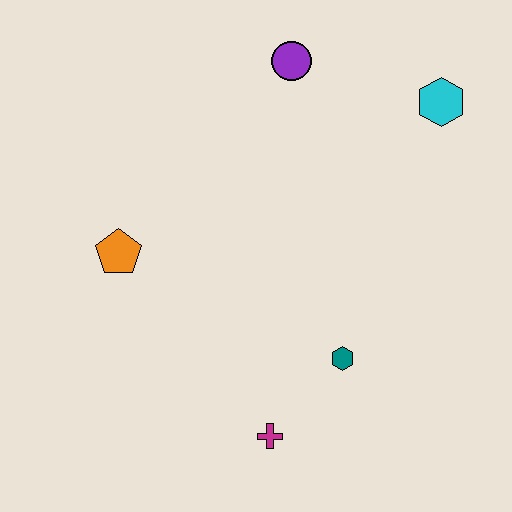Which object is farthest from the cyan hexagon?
The magenta cross is farthest from the cyan hexagon.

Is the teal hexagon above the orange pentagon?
No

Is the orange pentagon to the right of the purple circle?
No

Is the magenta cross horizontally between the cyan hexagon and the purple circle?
No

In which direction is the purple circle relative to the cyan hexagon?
The purple circle is to the left of the cyan hexagon.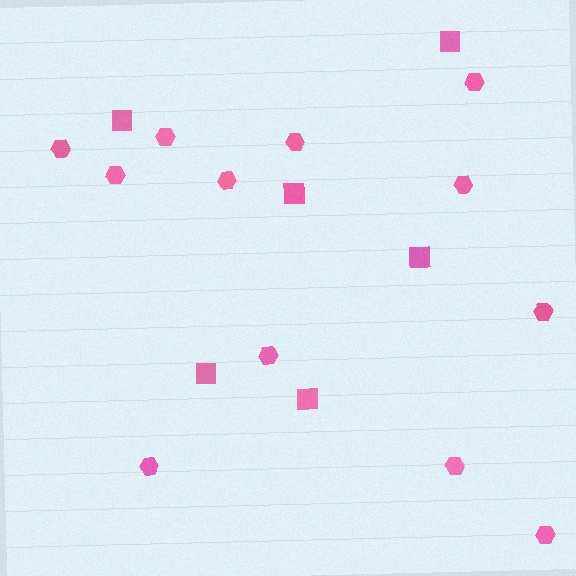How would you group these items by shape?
There are 2 groups: one group of squares (6) and one group of hexagons (12).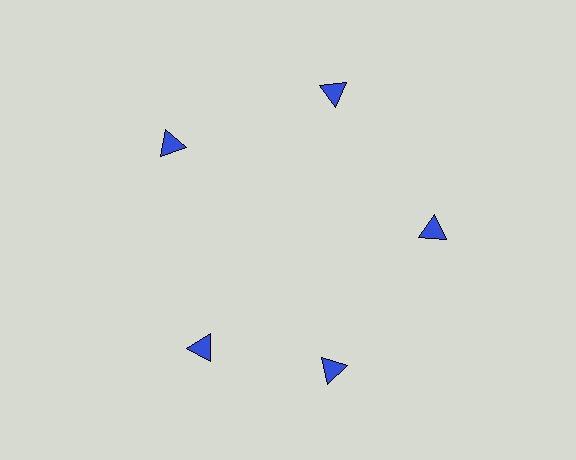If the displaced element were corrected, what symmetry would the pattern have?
It would have 5-fold rotational symmetry — the pattern would map onto itself every 72 degrees.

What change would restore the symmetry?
The symmetry would be restored by rotating it back into even spacing with its neighbors so that all 5 triangles sit at equal angles and equal distance from the center.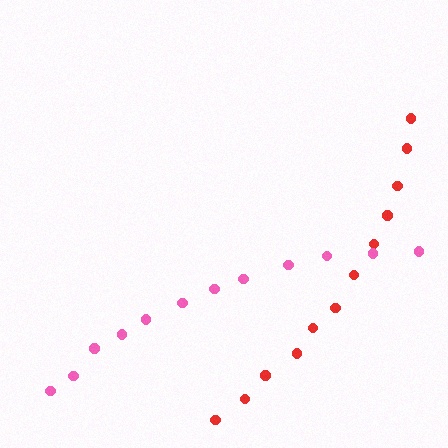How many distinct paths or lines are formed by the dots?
There are 2 distinct paths.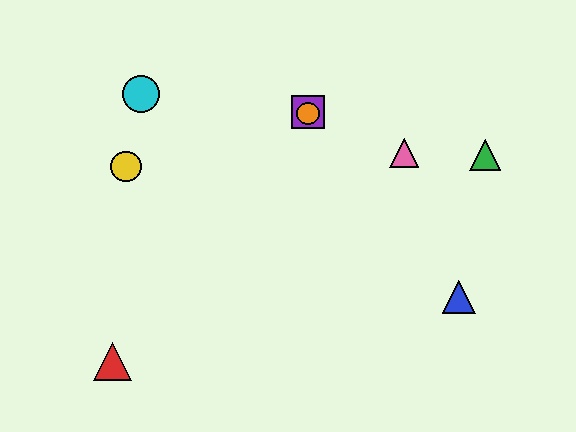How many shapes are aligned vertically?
2 shapes (the purple square, the orange circle) are aligned vertically.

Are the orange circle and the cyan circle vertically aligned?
No, the orange circle is at x≈308 and the cyan circle is at x≈141.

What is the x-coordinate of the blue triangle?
The blue triangle is at x≈459.